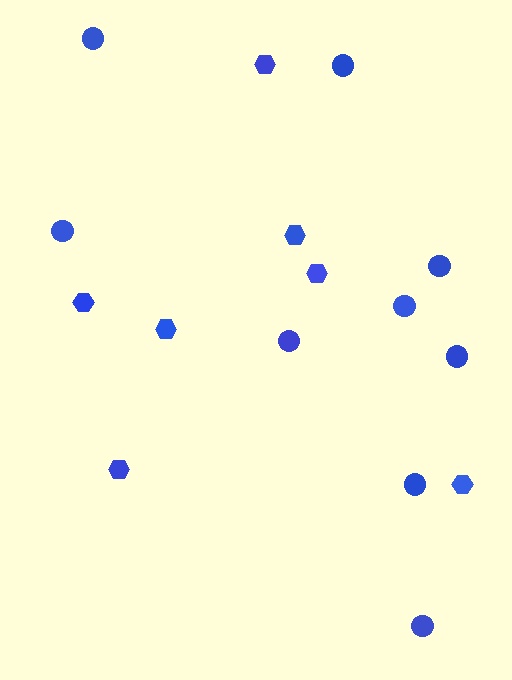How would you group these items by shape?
There are 2 groups: one group of hexagons (7) and one group of circles (9).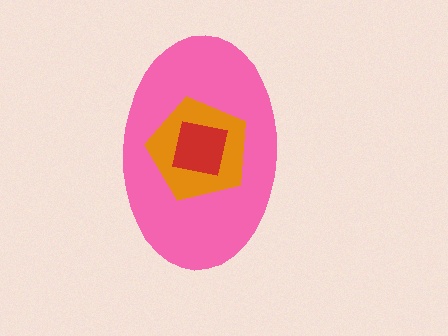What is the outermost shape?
The pink ellipse.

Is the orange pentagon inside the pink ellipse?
Yes.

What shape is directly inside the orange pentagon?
The red square.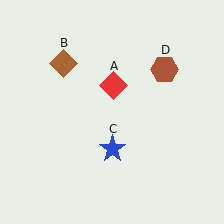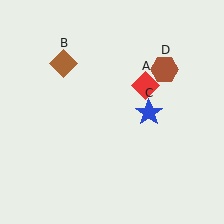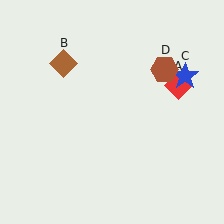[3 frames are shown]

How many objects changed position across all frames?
2 objects changed position: red diamond (object A), blue star (object C).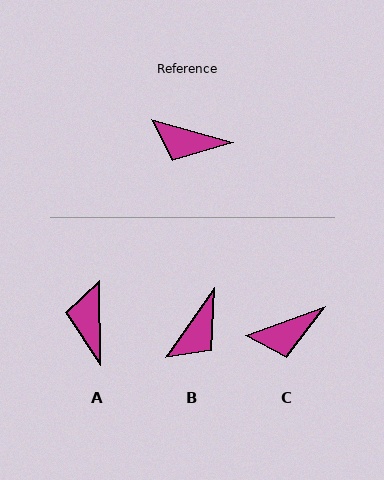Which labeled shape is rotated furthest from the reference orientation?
A, about 74 degrees away.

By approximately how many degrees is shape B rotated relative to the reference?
Approximately 70 degrees counter-clockwise.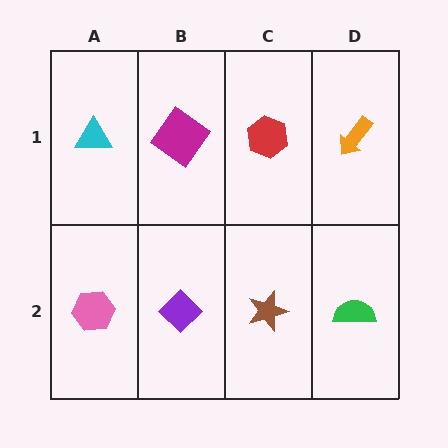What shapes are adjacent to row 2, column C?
A red hexagon (row 1, column C), a purple diamond (row 2, column B), a green semicircle (row 2, column D).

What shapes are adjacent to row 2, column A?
A cyan triangle (row 1, column A), a purple diamond (row 2, column B).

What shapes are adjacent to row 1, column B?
A purple diamond (row 2, column B), a cyan triangle (row 1, column A), a red hexagon (row 1, column C).